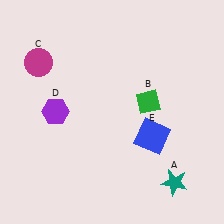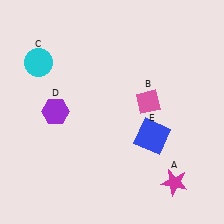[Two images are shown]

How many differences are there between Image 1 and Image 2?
There are 3 differences between the two images.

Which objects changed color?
A changed from teal to magenta. B changed from green to pink. C changed from magenta to cyan.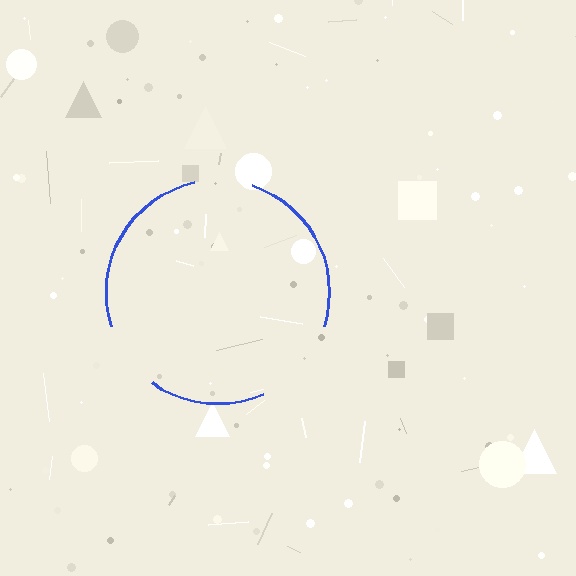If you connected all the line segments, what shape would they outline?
They would outline a circle.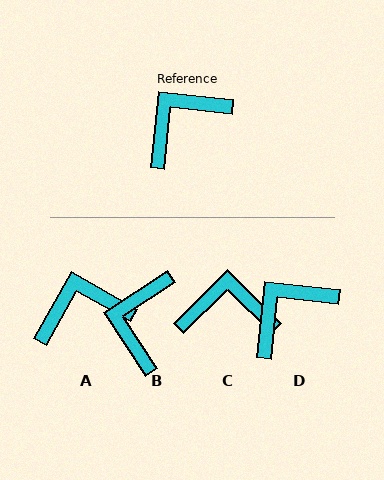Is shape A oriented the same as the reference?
No, it is off by about 24 degrees.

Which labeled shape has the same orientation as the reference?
D.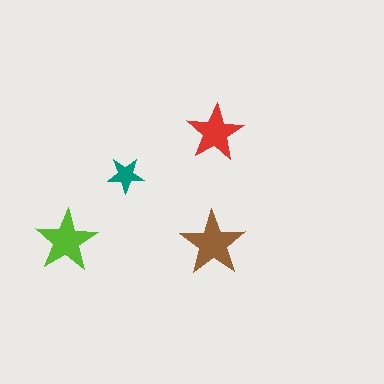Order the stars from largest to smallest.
the brown one, the lime one, the red one, the teal one.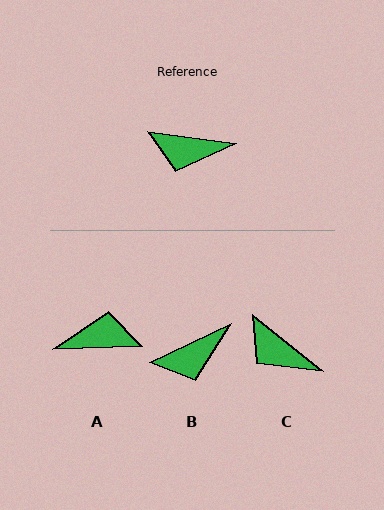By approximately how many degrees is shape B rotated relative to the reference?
Approximately 33 degrees counter-clockwise.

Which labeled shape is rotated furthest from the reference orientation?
A, about 171 degrees away.